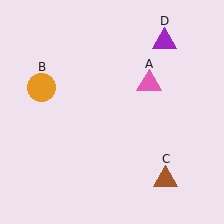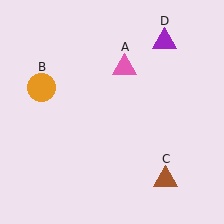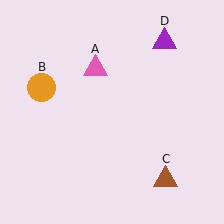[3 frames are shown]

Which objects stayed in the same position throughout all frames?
Orange circle (object B) and brown triangle (object C) and purple triangle (object D) remained stationary.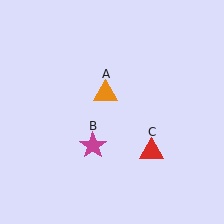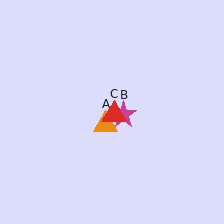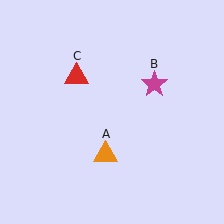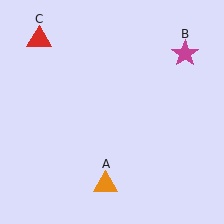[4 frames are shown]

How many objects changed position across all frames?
3 objects changed position: orange triangle (object A), magenta star (object B), red triangle (object C).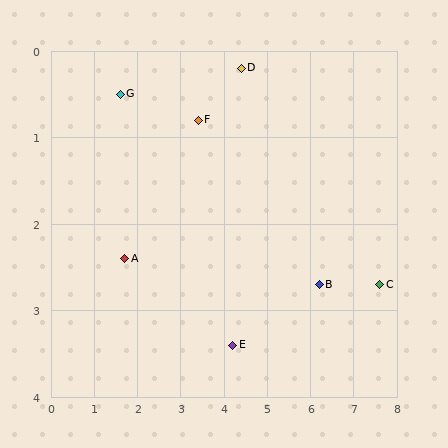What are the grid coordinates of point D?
Point D is at approximately (4.4, 0.2).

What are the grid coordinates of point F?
Point F is at approximately (3.4, 0.8).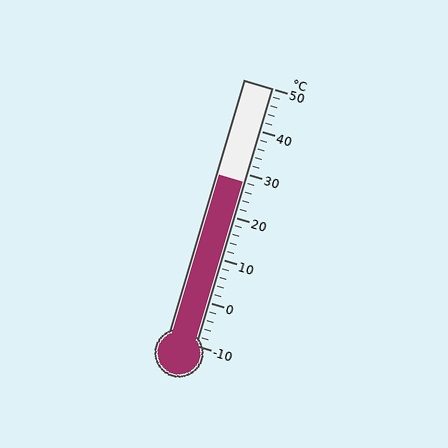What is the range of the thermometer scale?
The thermometer scale ranges from -10°C to 50°C.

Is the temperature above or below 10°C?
The temperature is above 10°C.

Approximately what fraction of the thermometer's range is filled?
The thermometer is filled to approximately 65% of its range.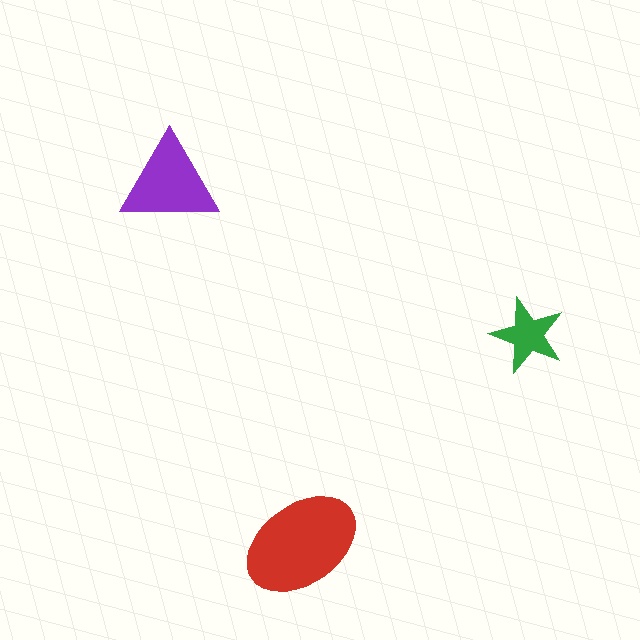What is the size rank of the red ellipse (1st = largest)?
1st.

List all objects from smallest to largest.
The green star, the purple triangle, the red ellipse.